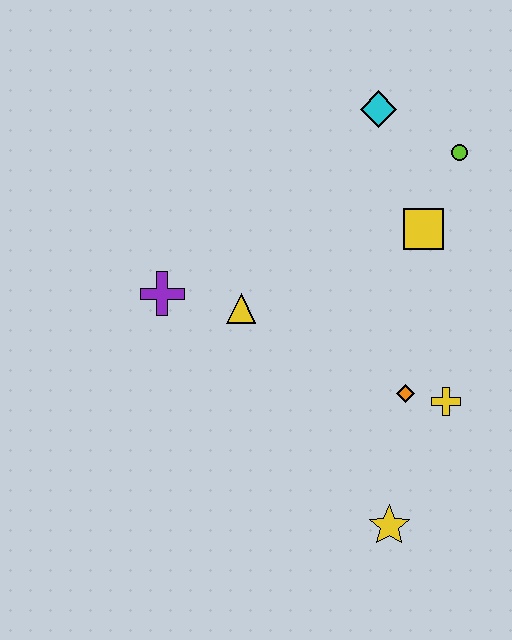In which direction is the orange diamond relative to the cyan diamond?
The orange diamond is below the cyan diamond.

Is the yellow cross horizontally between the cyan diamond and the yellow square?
No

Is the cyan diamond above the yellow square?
Yes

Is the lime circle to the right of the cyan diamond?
Yes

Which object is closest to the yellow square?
The lime circle is closest to the yellow square.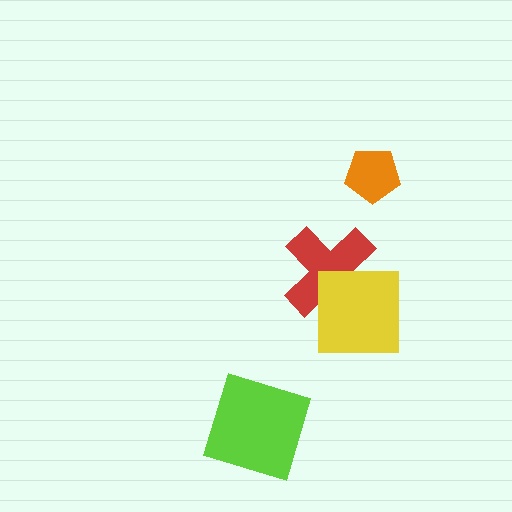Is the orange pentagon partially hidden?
No, no other shape covers it.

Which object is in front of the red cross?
The yellow square is in front of the red cross.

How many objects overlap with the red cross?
1 object overlaps with the red cross.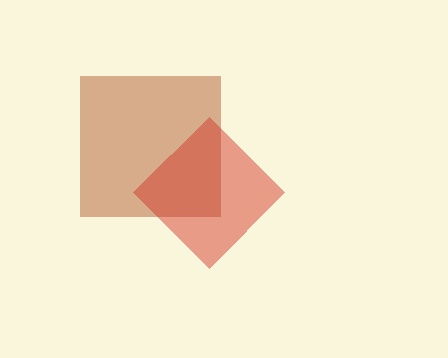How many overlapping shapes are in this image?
There are 2 overlapping shapes in the image.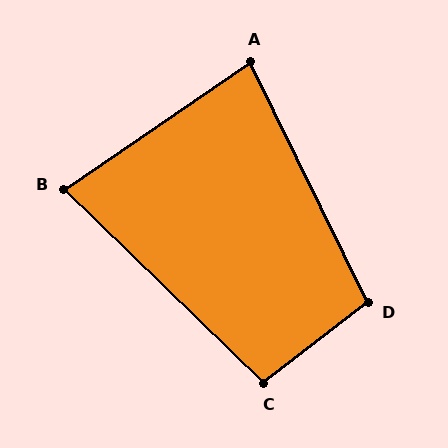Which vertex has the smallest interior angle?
B, at approximately 78 degrees.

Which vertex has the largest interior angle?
D, at approximately 102 degrees.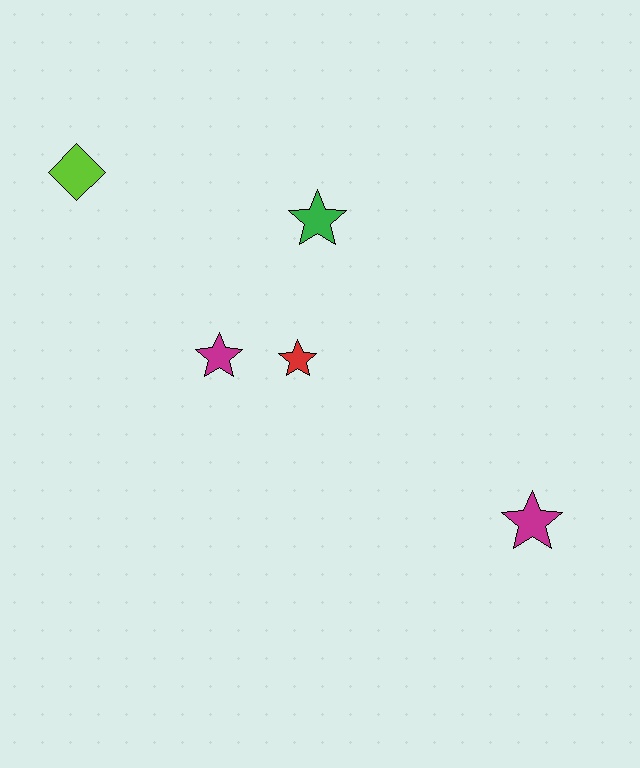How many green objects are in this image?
There is 1 green object.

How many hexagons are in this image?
There are no hexagons.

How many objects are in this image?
There are 5 objects.